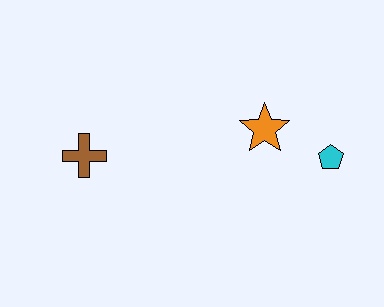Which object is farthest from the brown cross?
The cyan pentagon is farthest from the brown cross.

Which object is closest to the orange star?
The cyan pentagon is closest to the orange star.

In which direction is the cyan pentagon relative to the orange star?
The cyan pentagon is to the right of the orange star.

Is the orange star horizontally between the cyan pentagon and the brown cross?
Yes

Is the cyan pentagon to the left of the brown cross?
No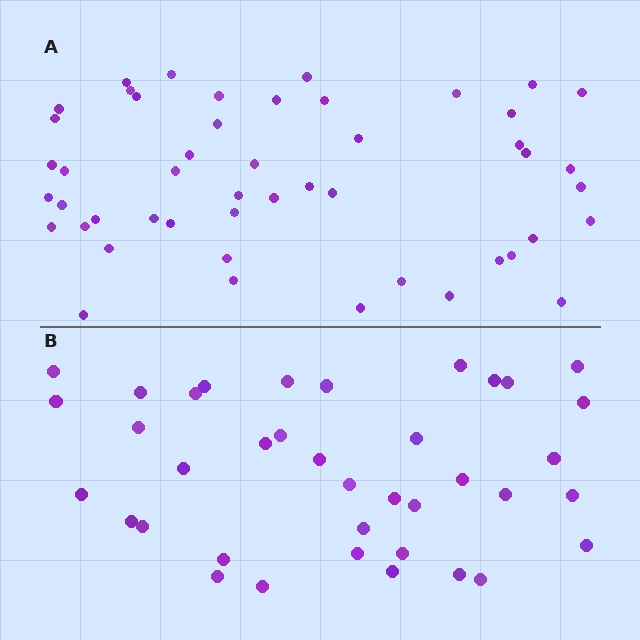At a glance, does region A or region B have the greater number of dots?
Region A (the top region) has more dots.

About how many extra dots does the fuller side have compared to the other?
Region A has roughly 12 or so more dots than region B.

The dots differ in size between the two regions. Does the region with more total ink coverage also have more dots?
No. Region B has more total ink coverage because its dots are larger, but region A actually contains more individual dots. Total area can be misleading — the number of items is what matters here.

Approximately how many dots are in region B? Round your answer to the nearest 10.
About 40 dots. (The exact count is 38, which rounds to 40.)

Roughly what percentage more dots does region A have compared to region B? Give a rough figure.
About 30% more.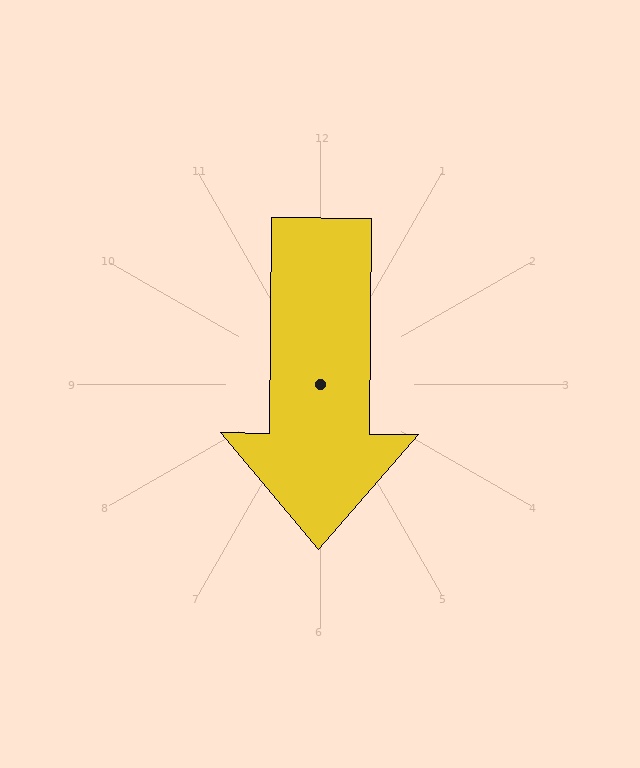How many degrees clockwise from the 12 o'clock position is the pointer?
Approximately 181 degrees.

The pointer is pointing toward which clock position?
Roughly 6 o'clock.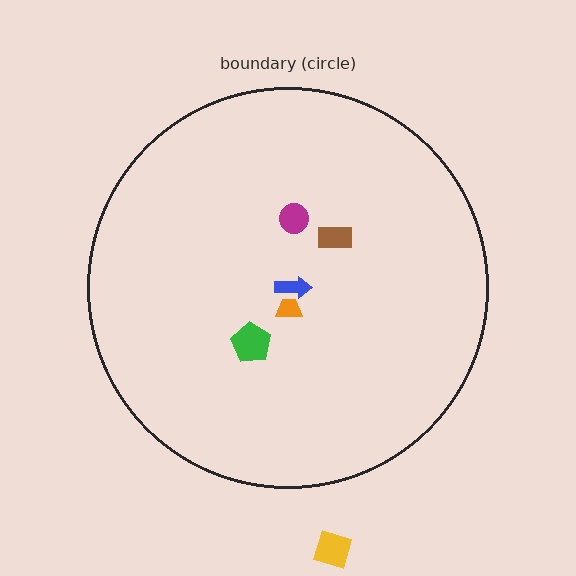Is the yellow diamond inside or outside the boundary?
Outside.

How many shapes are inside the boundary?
5 inside, 1 outside.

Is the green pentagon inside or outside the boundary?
Inside.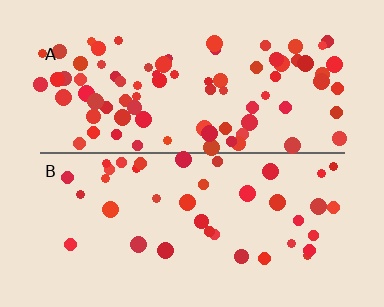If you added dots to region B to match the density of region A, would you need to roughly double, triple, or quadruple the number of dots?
Approximately double.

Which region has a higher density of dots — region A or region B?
A (the top).